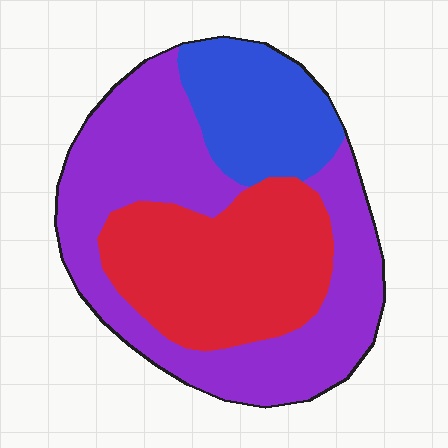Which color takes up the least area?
Blue, at roughly 20%.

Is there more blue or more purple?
Purple.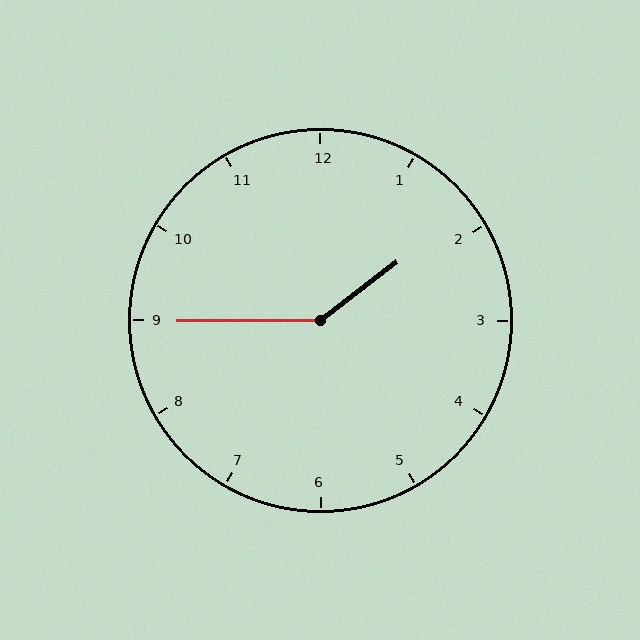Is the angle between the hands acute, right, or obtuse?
It is obtuse.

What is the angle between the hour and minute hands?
Approximately 142 degrees.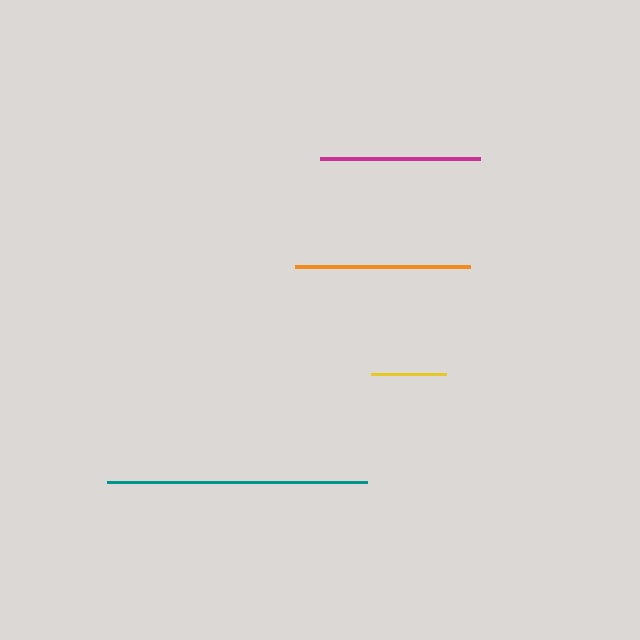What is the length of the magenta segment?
The magenta segment is approximately 161 pixels long.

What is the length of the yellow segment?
The yellow segment is approximately 74 pixels long.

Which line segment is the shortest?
The yellow line is the shortest at approximately 74 pixels.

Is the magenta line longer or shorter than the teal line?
The teal line is longer than the magenta line.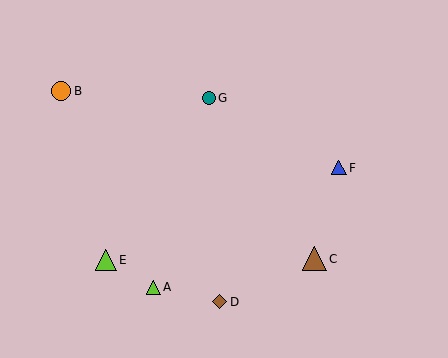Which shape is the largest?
The brown triangle (labeled C) is the largest.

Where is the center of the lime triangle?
The center of the lime triangle is at (153, 287).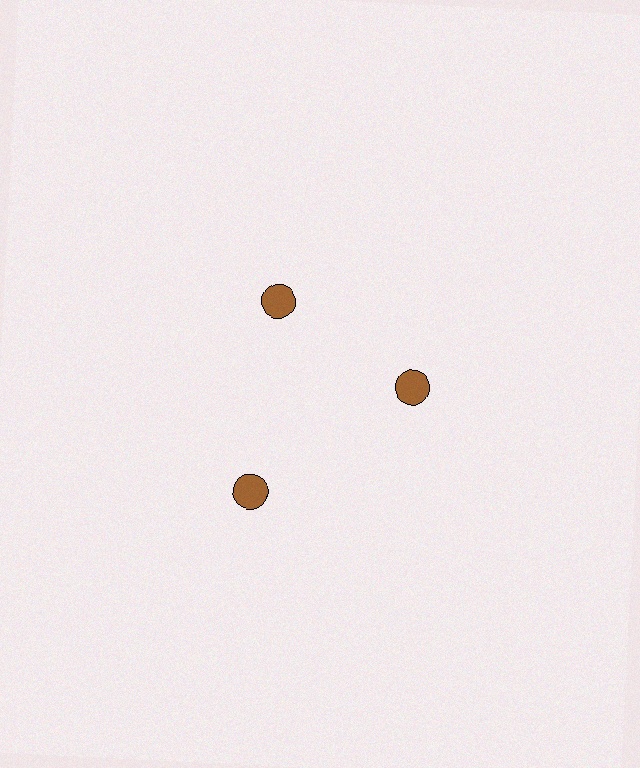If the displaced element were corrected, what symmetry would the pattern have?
It would have 3-fold rotational symmetry — the pattern would map onto itself every 120 degrees.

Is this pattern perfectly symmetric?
No. The 3 brown circles are arranged in a ring, but one element near the 7 o'clock position is pushed outward from the center, breaking the 3-fold rotational symmetry.